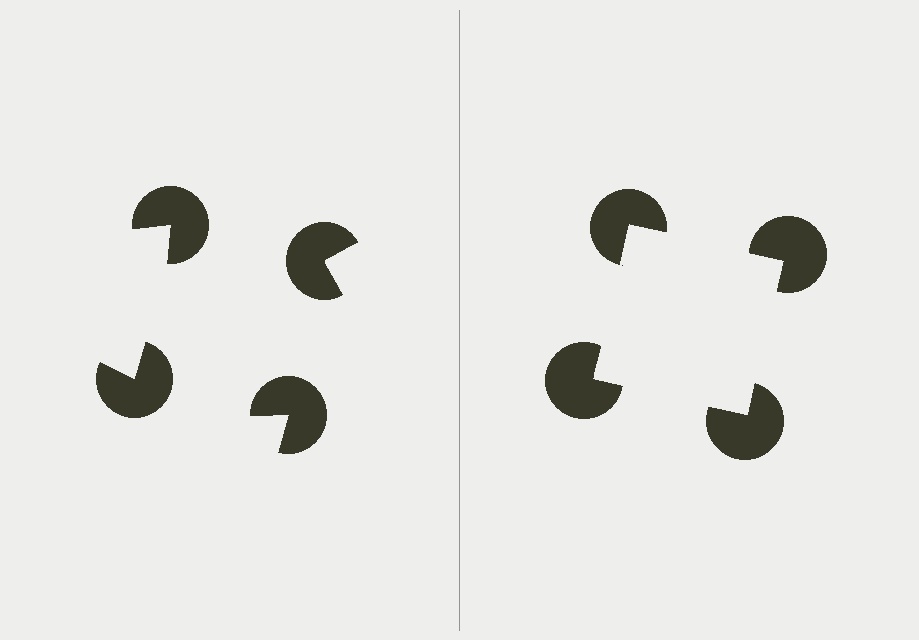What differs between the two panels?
The pac-man discs are positioned identically on both sides; only the wedge orientations differ. On the right they align to a square; on the left they are misaligned.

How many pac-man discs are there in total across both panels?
8 — 4 on each side.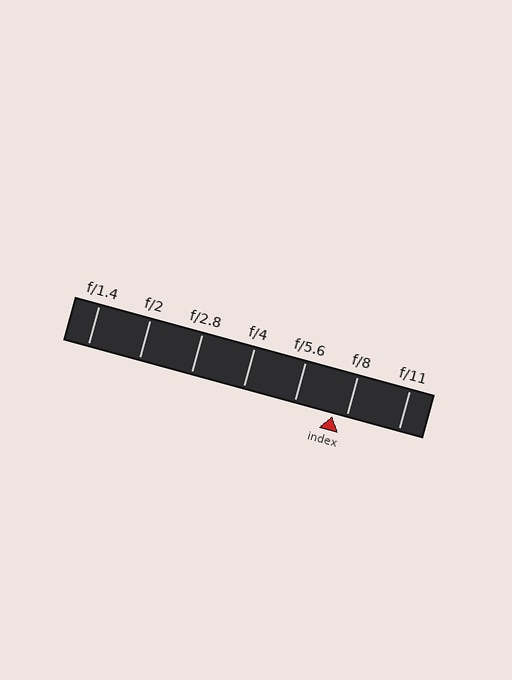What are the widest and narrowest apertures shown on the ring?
The widest aperture shown is f/1.4 and the narrowest is f/11.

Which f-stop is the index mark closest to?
The index mark is closest to f/8.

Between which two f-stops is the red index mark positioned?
The index mark is between f/5.6 and f/8.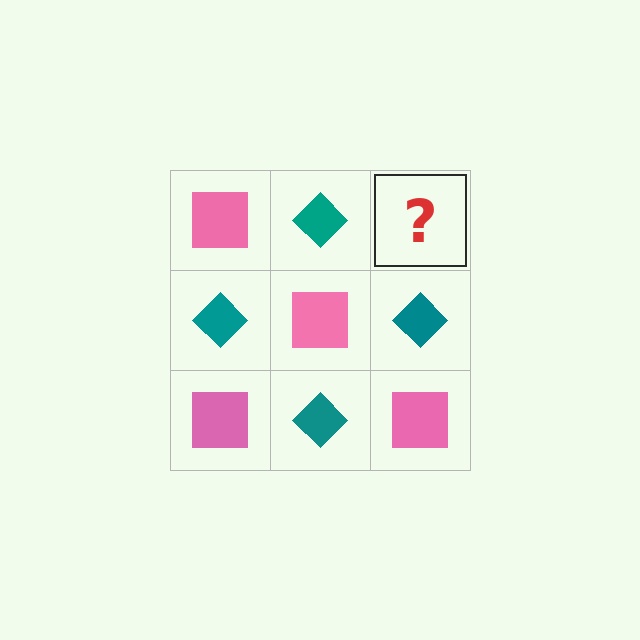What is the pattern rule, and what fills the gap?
The rule is that it alternates pink square and teal diamond in a checkerboard pattern. The gap should be filled with a pink square.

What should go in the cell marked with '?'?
The missing cell should contain a pink square.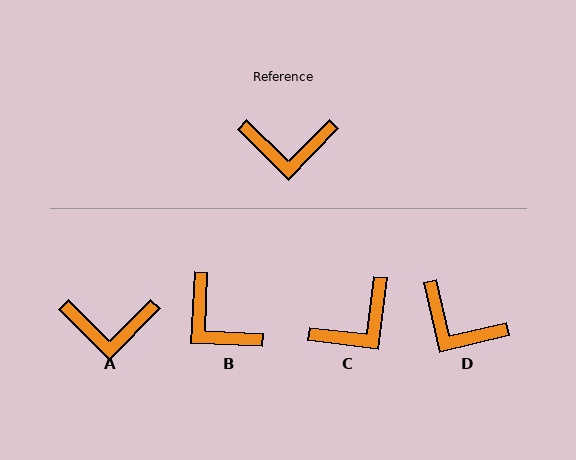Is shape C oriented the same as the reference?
No, it is off by about 38 degrees.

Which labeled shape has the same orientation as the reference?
A.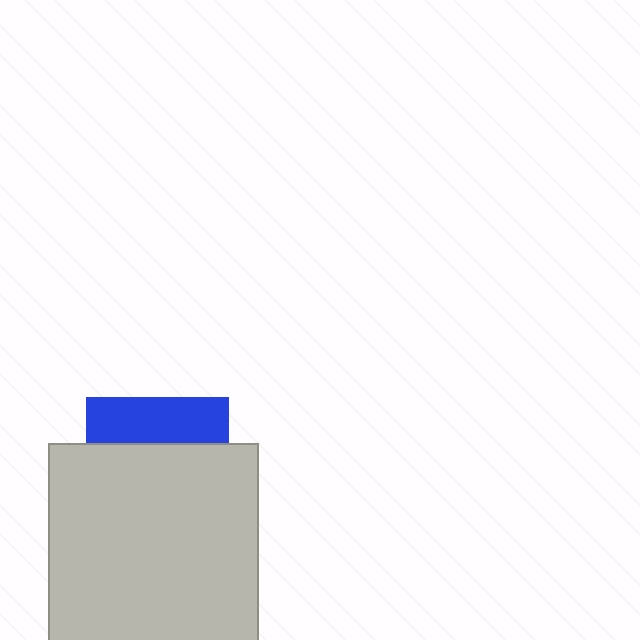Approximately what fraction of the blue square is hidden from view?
Roughly 68% of the blue square is hidden behind the light gray square.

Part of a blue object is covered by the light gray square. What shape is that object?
It is a square.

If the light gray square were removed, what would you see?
You would see the complete blue square.